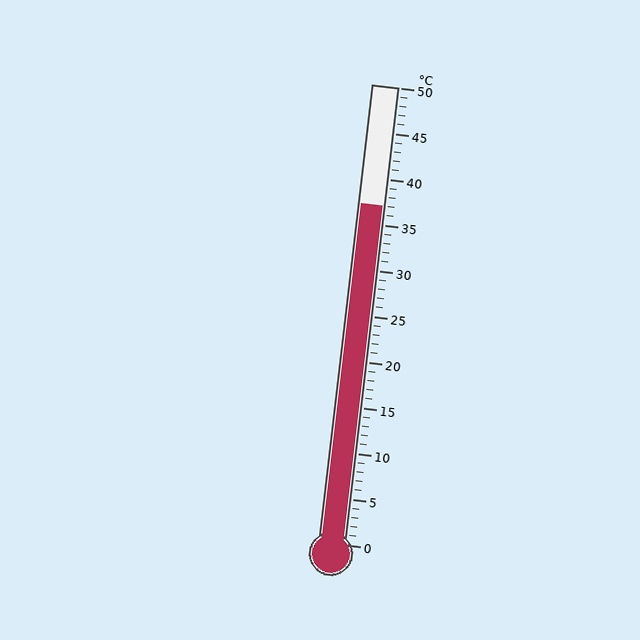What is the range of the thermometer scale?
The thermometer scale ranges from 0°C to 50°C.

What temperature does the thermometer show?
The thermometer shows approximately 37°C.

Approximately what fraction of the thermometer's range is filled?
The thermometer is filled to approximately 75% of its range.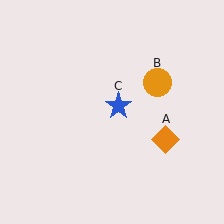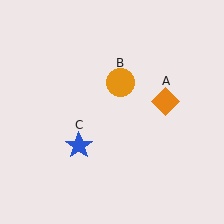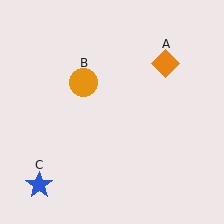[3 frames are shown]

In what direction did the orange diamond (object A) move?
The orange diamond (object A) moved up.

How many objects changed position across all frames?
3 objects changed position: orange diamond (object A), orange circle (object B), blue star (object C).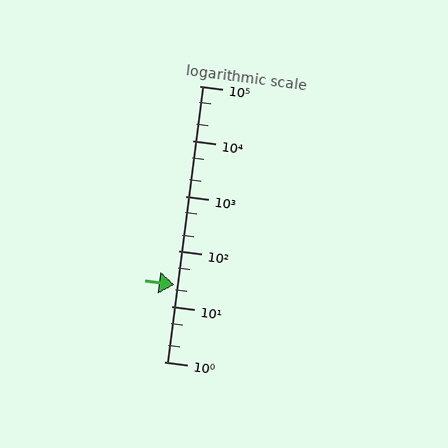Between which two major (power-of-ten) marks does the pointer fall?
The pointer is between 10 and 100.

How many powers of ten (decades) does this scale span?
The scale spans 5 decades, from 1 to 100000.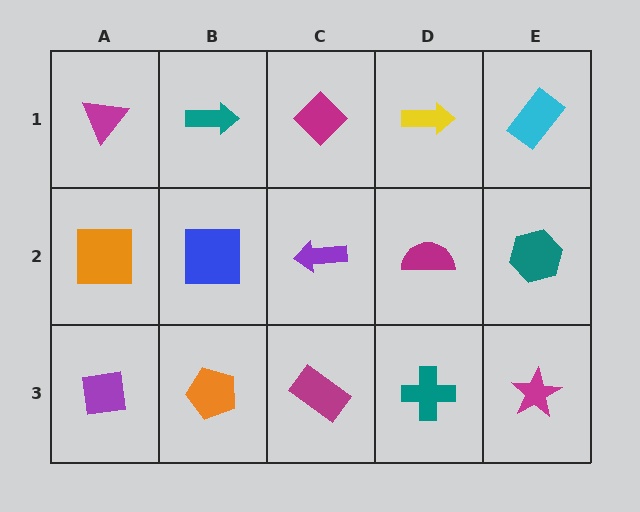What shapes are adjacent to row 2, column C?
A magenta diamond (row 1, column C), a magenta rectangle (row 3, column C), a blue square (row 2, column B), a magenta semicircle (row 2, column D).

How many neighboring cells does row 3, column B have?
3.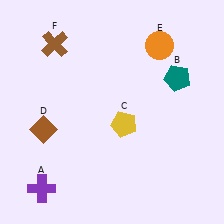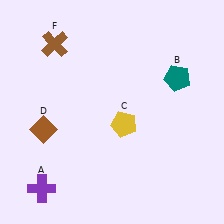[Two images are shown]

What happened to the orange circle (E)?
The orange circle (E) was removed in Image 2. It was in the top-right area of Image 1.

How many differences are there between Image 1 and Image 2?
There is 1 difference between the two images.